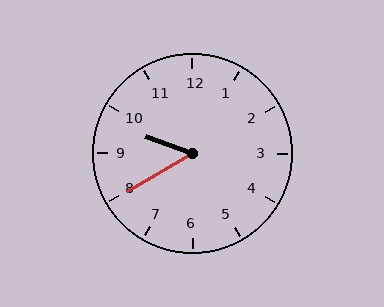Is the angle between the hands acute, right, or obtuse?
It is acute.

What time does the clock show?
9:40.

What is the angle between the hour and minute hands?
Approximately 50 degrees.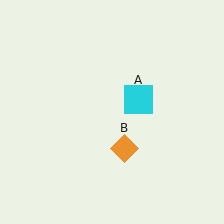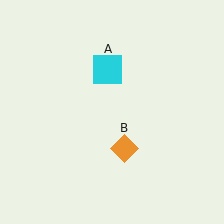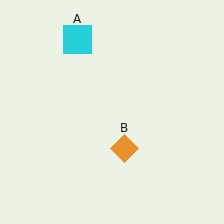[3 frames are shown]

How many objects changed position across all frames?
1 object changed position: cyan square (object A).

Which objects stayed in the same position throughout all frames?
Orange diamond (object B) remained stationary.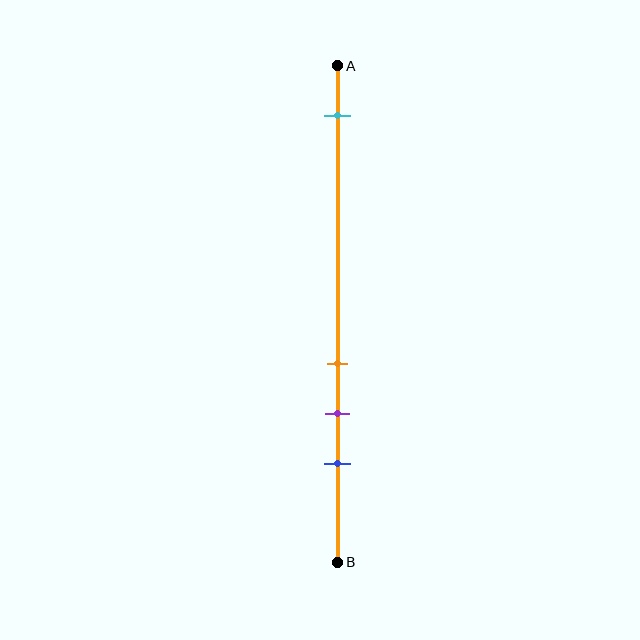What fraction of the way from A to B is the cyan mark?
The cyan mark is approximately 10% (0.1) of the way from A to B.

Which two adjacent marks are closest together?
The orange and purple marks are the closest adjacent pair.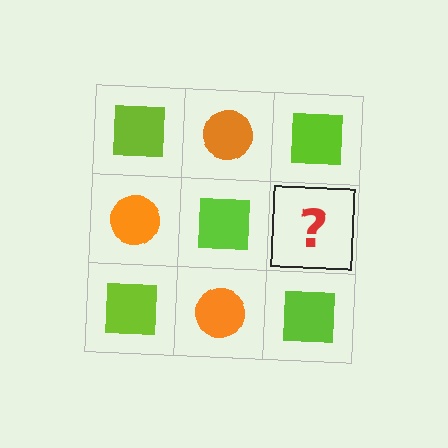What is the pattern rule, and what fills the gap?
The rule is that it alternates lime square and orange circle in a checkerboard pattern. The gap should be filled with an orange circle.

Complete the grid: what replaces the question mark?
The question mark should be replaced with an orange circle.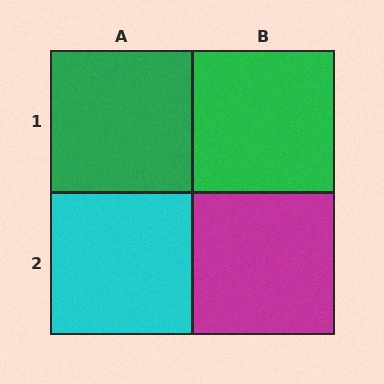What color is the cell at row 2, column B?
Magenta.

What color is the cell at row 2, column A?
Cyan.